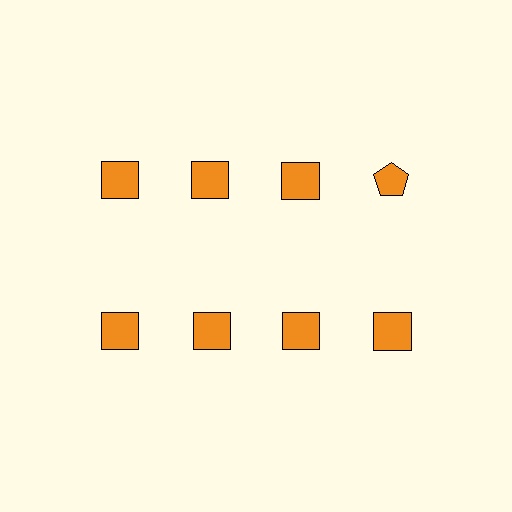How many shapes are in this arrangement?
There are 8 shapes arranged in a grid pattern.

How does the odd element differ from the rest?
It has a different shape: pentagon instead of square.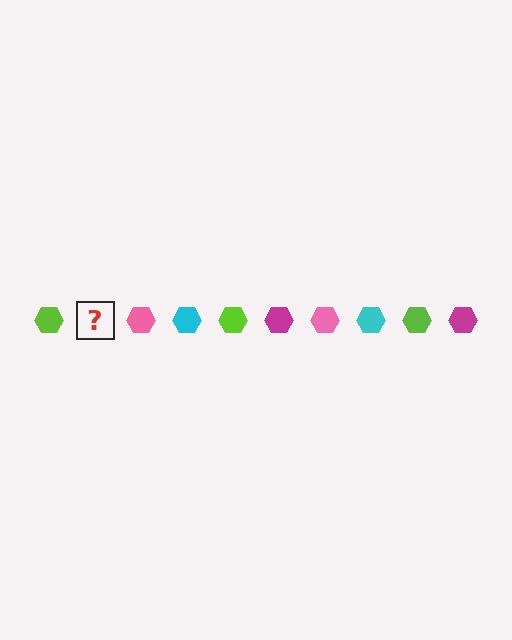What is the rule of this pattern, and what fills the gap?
The rule is that the pattern cycles through lime, magenta, pink, cyan hexagons. The gap should be filled with a magenta hexagon.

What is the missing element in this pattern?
The missing element is a magenta hexagon.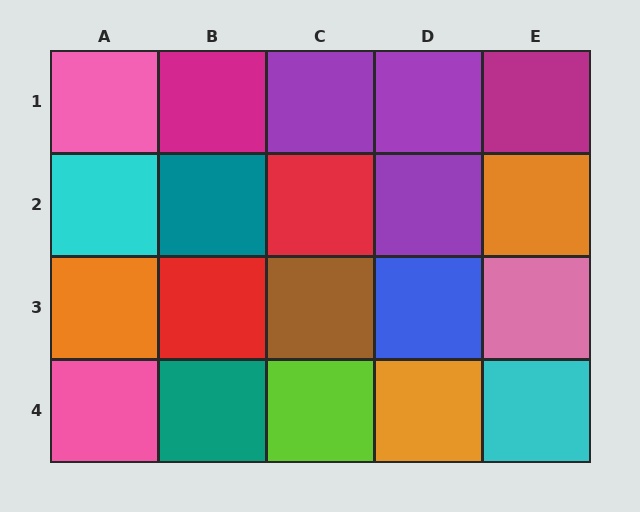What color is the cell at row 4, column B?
Teal.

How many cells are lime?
1 cell is lime.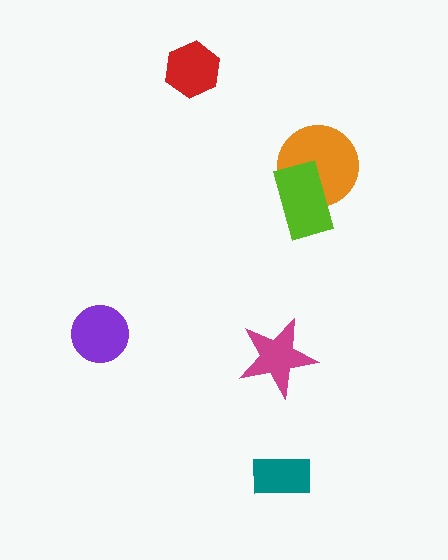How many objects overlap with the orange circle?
1 object overlaps with the orange circle.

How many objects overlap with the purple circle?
0 objects overlap with the purple circle.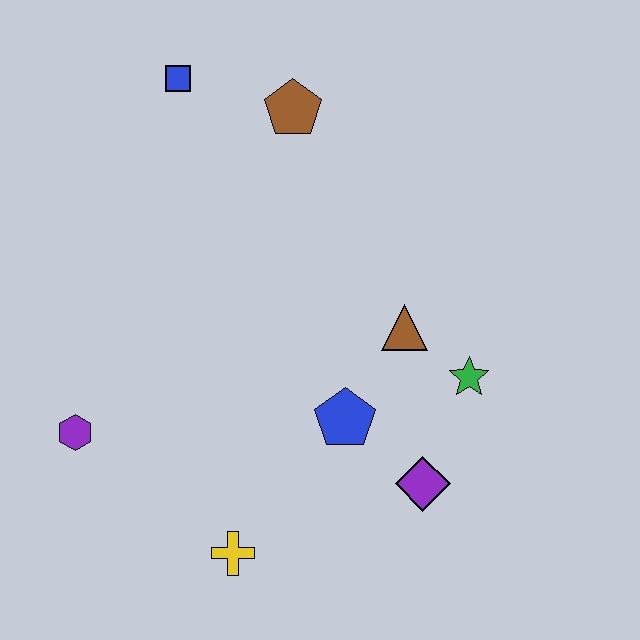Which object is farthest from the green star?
The blue square is farthest from the green star.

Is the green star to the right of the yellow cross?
Yes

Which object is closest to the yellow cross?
The blue pentagon is closest to the yellow cross.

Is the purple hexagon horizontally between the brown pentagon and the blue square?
No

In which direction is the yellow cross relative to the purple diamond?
The yellow cross is to the left of the purple diamond.